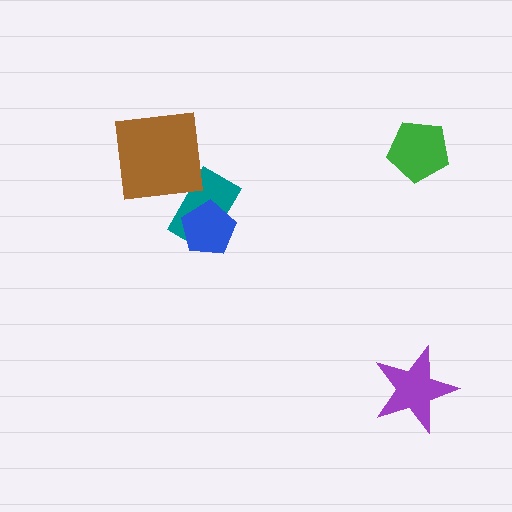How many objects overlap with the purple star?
0 objects overlap with the purple star.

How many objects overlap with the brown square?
0 objects overlap with the brown square.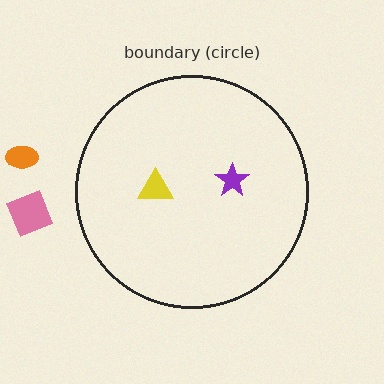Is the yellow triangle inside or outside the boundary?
Inside.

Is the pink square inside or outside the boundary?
Outside.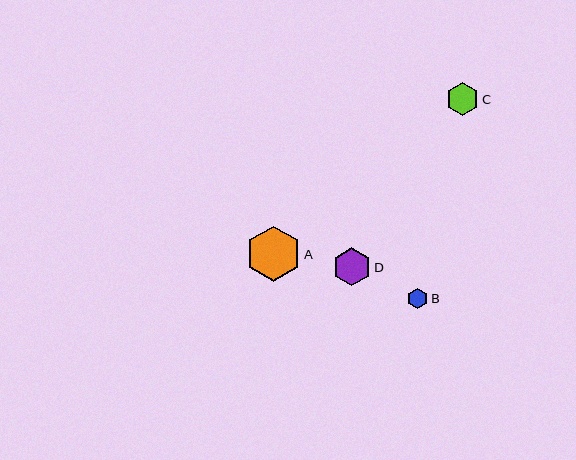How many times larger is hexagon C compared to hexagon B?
Hexagon C is approximately 1.6 times the size of hexagon B.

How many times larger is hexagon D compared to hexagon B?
Hexagon D is approximately 1.9 times the size of hexagon B.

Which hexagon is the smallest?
Hexagon B is the smallest with a size of approximately 20 pixels.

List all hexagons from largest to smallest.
From largest to smallest: A, D, C, B.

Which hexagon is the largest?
Hexagon A is the largest with a size of approximately 55 pixels.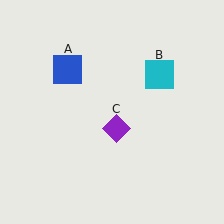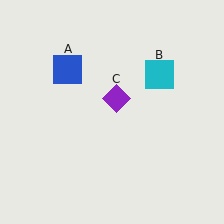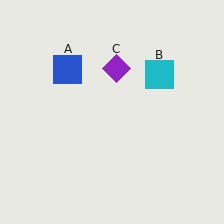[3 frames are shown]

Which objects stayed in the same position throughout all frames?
Blue square (object A) and cyan square (object B) remained stationary.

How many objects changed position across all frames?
1 object changed position: purple diamond (object C).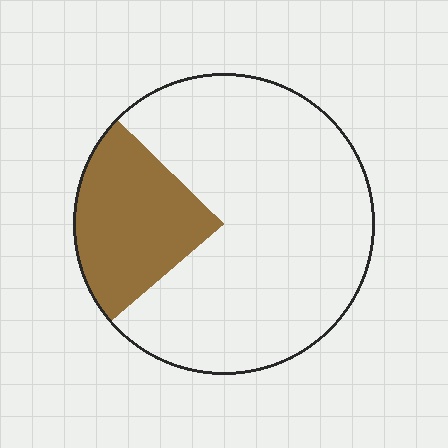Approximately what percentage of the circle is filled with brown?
Approximately 25%.